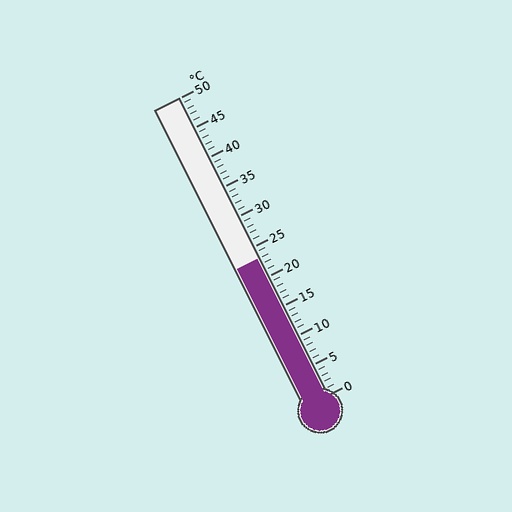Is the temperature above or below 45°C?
The temperature is below 45°C.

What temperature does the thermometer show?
The thermometer shows approximately 23°C.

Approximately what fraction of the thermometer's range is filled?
The thermometer is filled to approximately 45% of its range.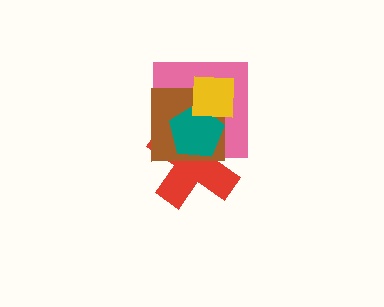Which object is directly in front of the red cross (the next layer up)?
The pink square is directly in front of the red cross.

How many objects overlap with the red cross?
4 objects overlap with the red cross.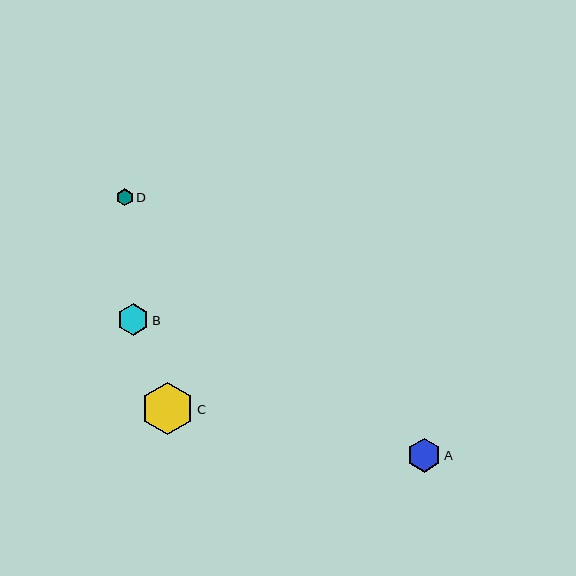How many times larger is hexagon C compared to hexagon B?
Hexagon C is approximately 1.6 times the size of hexagon B.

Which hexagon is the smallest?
Hexagon D is the smallest with a size of approximately 17 pixels.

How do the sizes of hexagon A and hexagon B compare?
Hexagon A and hexagon B are approximately the same size.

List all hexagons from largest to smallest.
From largest to smallest: C, A, B, D.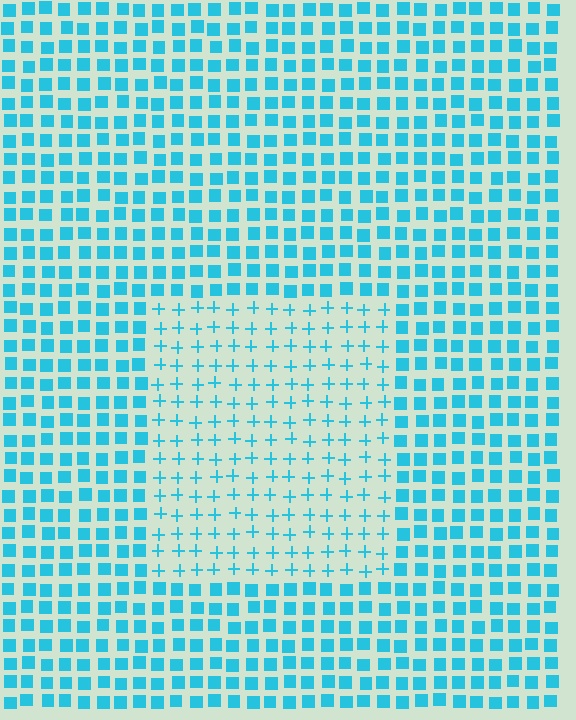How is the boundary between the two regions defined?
The boundary is defined by a change in element shape: plus signs inside vs. squares outside. All elements share the same color and spacing.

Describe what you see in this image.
The image is filled with small cyan elements arranged in a uniform grid. A rectangle-shaped region contains plus signs, while the surrounding area contains squares. The boundary is defined purely by the change in element shape.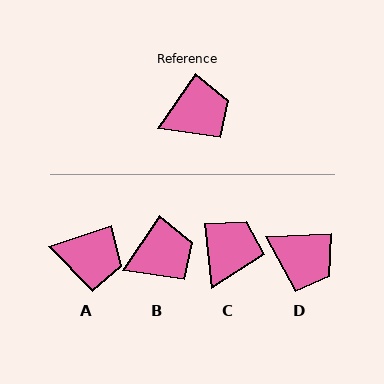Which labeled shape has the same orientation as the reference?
B.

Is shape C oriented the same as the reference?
No, it is off by about 41 degrees.